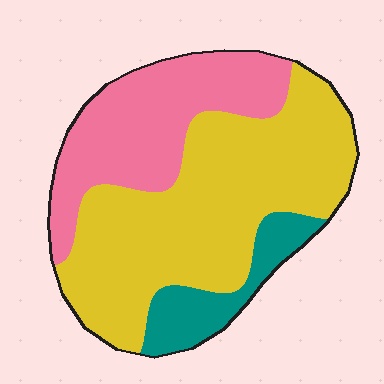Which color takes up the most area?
Yellow, at roughly 55%.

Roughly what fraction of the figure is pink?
Pink takes up about one third (1/3) of the figure.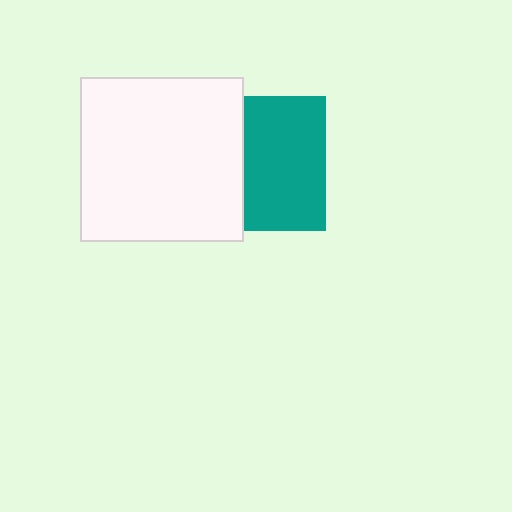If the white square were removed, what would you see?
You would see the complete teal square.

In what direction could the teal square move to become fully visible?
The teal square could move right. That would shift it out from behind the white square entirely.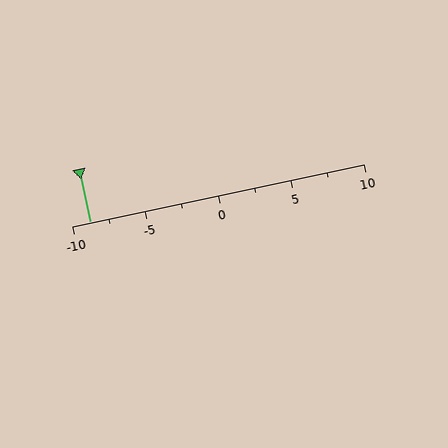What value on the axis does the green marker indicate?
The marker indicates approximately -8.8.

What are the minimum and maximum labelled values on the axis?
The axis runs from -10 to 10.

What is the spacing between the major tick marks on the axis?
The major ticks are spaced 5 apart.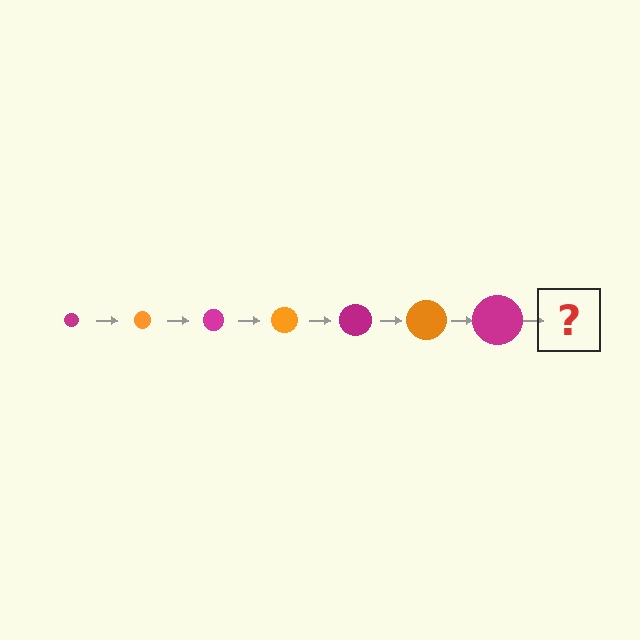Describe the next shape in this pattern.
It should be an orange circle, larger than the previous one.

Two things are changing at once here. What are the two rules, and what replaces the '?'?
The two rules are that the circle grows larger each step and the color cycles through magenta and orange. The '?' should be an orange circle, larger than the previous one.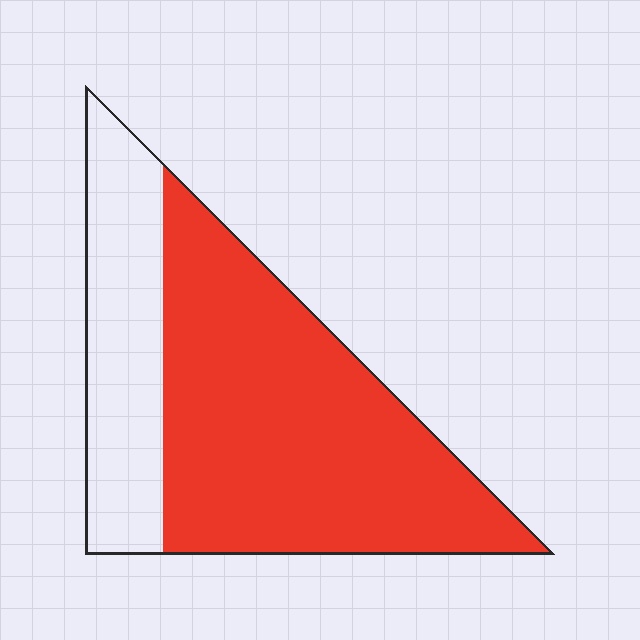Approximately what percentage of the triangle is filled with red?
Approximately 70%.